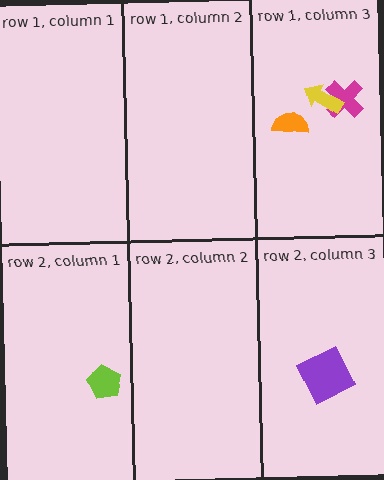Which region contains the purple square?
The row 2, column 3 region.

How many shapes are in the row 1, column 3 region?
3.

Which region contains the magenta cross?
The row 1, column 3 region.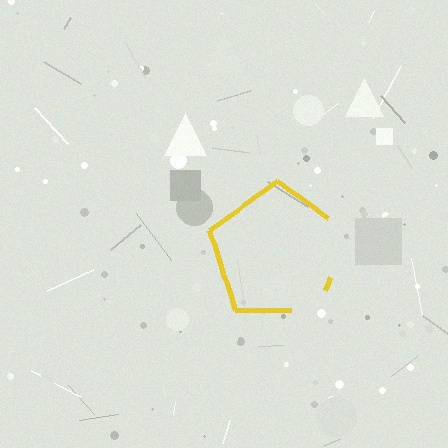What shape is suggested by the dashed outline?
The dashed outline suggests a pentagon.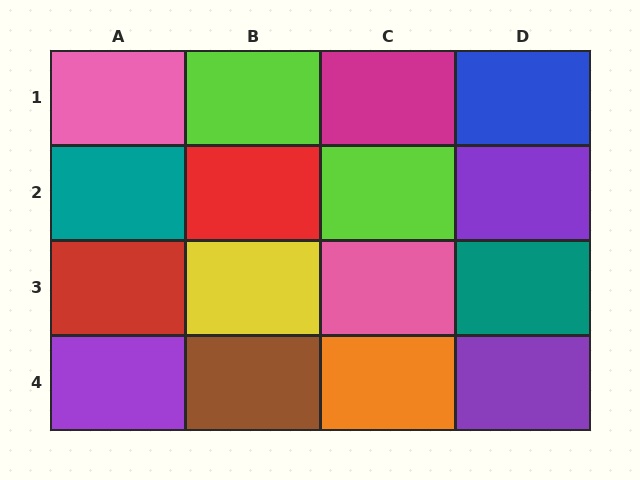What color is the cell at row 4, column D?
Purple.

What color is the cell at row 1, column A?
Pink.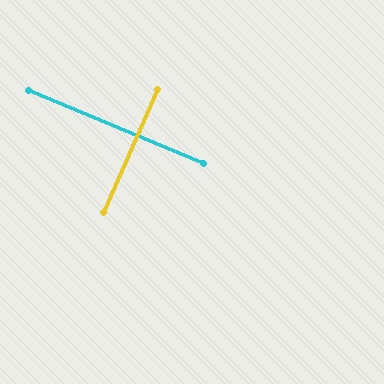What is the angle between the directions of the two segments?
Approximately 89 degrees.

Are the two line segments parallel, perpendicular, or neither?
Perpendicular — they meet at approximately 89°.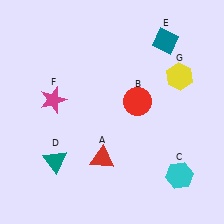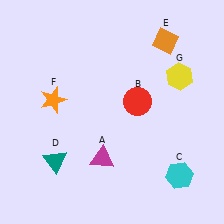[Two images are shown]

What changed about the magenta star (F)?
In Image 1, F is magenta. In Image 2, it changed to orange.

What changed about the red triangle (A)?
In Image 1, A is red. In Image 2, it changed to magenta.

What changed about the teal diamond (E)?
In Image 1, E is teal. In Image 2, it changed to orange.